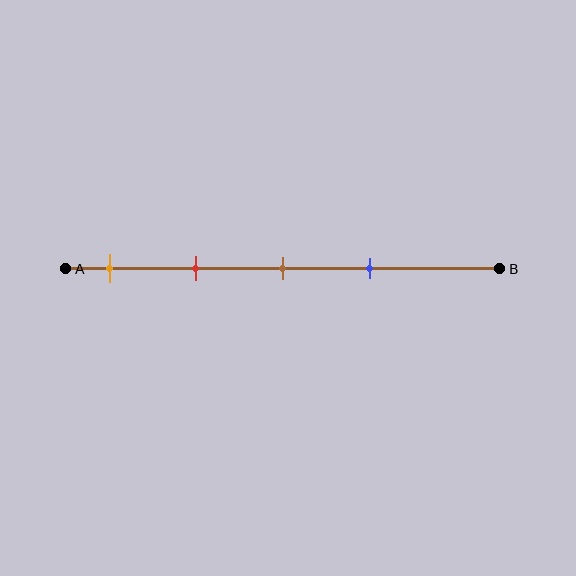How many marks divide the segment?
There are 4 marks dividing the segment.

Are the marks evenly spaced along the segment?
Yes, the marks are approximately evenly spaced.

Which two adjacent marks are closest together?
The brown and blue marks are the closest adjacent pair.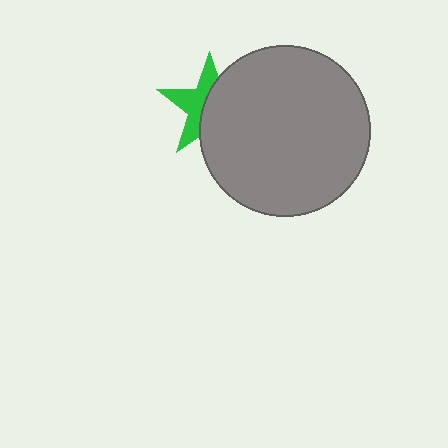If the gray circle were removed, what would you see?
You would see the complete green star.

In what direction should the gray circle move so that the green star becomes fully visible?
The gray circle should move right. That is the shortest direction to clear the overlap and leave the green star fully visible.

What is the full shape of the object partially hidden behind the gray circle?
The partially hidden object is a green star.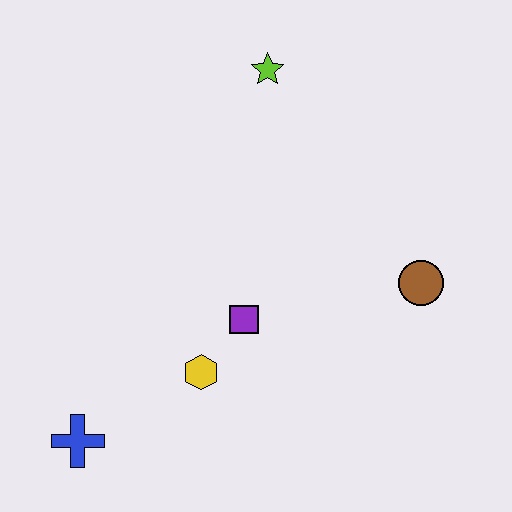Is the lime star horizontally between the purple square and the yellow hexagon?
No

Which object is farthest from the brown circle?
The blue cross is farthest from the brown circle.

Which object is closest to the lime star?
The purple square is closest to the lime star.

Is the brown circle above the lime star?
No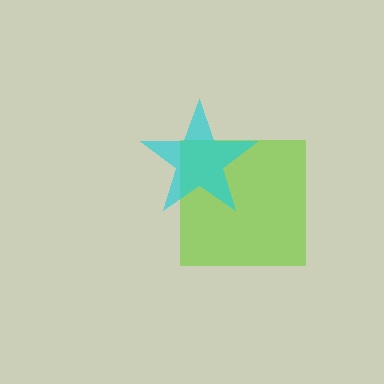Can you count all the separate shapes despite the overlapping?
Yes, there are 2 separate shapes.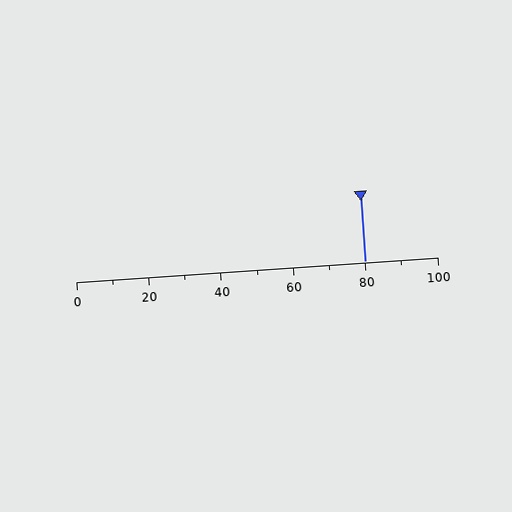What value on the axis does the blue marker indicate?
The marker indicates approximately 80.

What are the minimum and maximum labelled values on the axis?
The axis runs from 0 to 100.